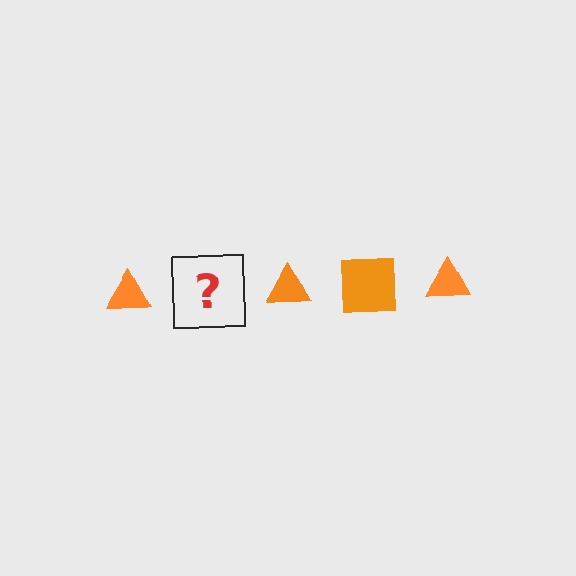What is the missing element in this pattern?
The missing element is an orange square.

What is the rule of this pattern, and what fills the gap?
The rule is that the pattern cycles through triangle, square shapes in orange. The gap should be filled with an orange square.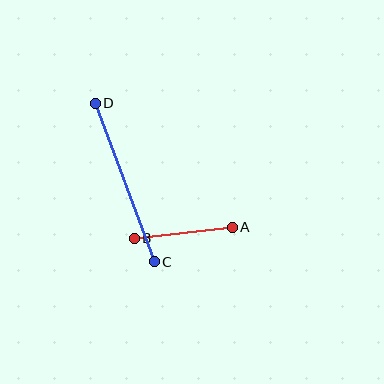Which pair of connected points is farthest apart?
Points C and D are farthest apart.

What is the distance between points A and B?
The distance is approximately 98 pixels.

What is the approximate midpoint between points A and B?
The midpoint is at approximately (183, 233) pixels.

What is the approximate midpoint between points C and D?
The midpoint is at approximately (125, 182) pixels.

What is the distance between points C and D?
The distance is approximately 169 pixels.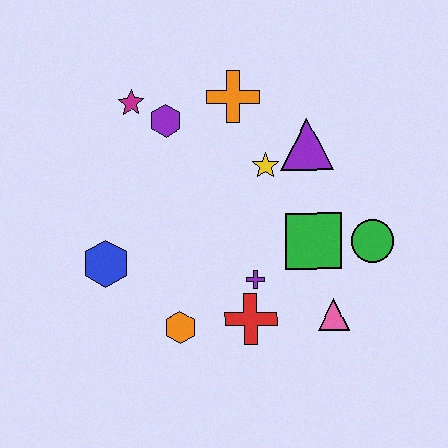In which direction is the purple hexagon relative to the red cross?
The purple hexagon is above the red cross.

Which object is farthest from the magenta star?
The pink triangle is farthest from the magenta star.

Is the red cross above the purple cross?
No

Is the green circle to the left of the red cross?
No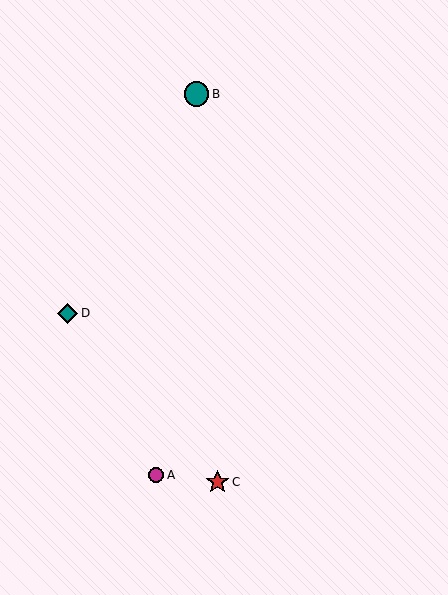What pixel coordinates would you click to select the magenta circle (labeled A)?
Click at (156, 475) to select the magenta circle A.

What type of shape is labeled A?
Shape A is a magenta circle.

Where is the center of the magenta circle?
The center of the magenta circle is at (156, 475).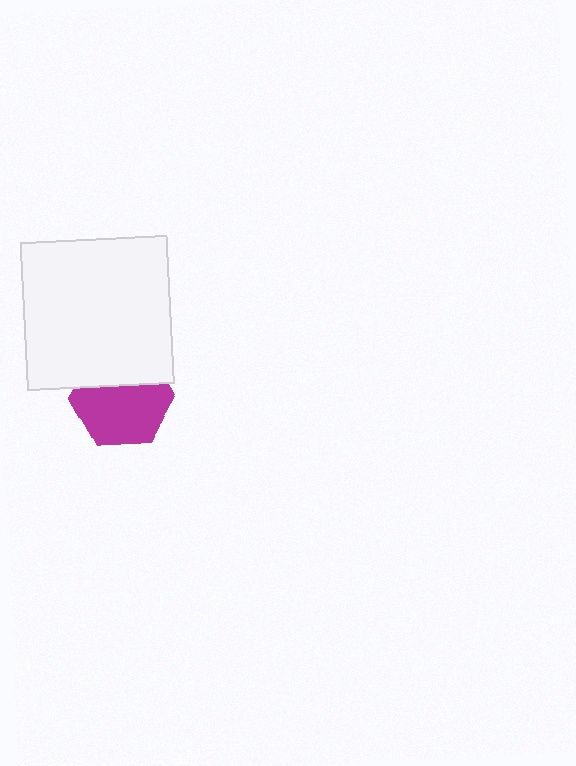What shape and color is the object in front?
The object in front is a white square.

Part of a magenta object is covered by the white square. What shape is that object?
It is a hexagon.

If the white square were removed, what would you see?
You would see the complete magenta hexagon.